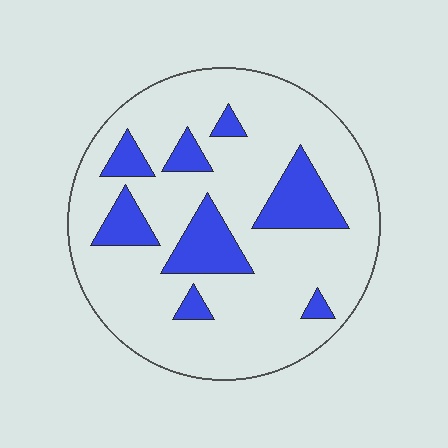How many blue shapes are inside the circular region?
8.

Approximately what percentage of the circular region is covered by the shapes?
Approximately 20%.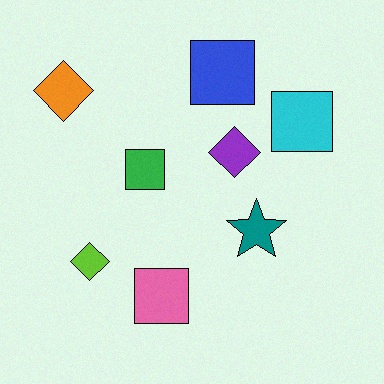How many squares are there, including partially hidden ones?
There are 4 squares.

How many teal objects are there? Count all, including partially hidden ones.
There is 1 teal object.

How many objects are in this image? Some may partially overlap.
There are 8 objects.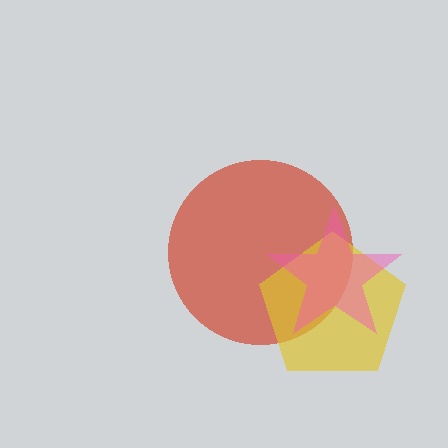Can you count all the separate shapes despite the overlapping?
Yes, there are 3 separate shapes.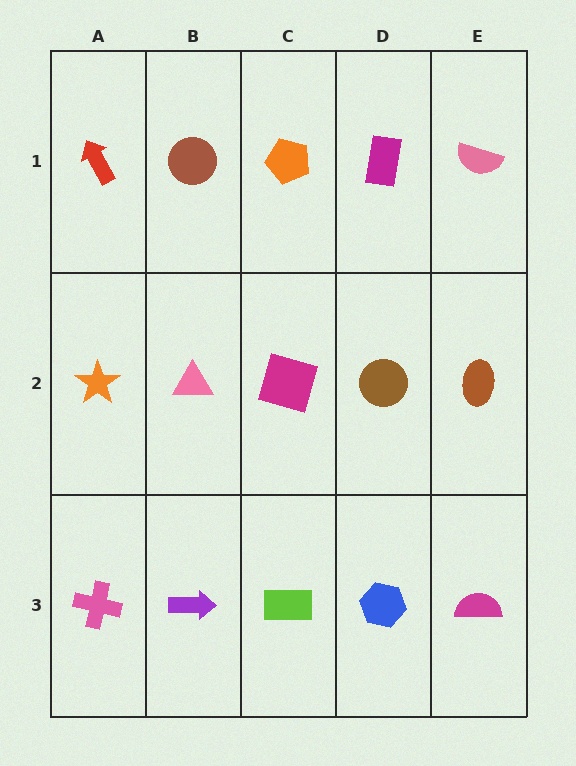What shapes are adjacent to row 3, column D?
A brown circle (row 2, column D), a lime rectangle (row 3, column C), a magenta semicircle (row 3, column E).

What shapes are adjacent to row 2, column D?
A magenta rectangle (row 1, column D), a blue hexagon (row 3, column D), a magenta square (row 2, column C), a brown ellipse (row 2, column E).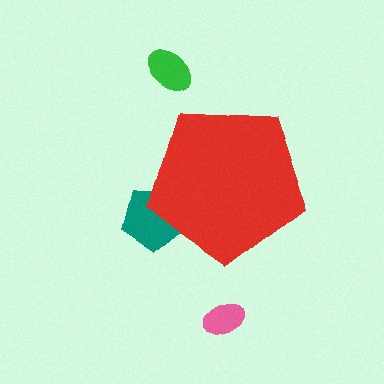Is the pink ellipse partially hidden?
No, the pink ellipse is fully visible.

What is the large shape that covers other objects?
A red pentagon.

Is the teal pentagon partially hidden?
Yes, the teal pentagon is partially hidden behind the red pentagon.